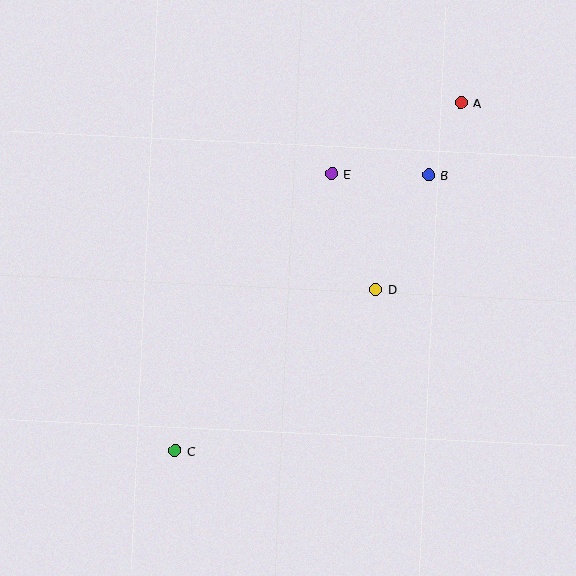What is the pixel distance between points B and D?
The distance between B and D is 126 pixels.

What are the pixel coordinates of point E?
Point E is at (332, 174).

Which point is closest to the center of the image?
Point D at (376, 289) is closest to the center.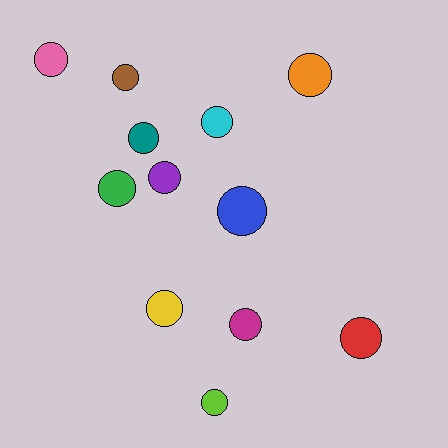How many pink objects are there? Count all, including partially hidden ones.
There is 1 pink object.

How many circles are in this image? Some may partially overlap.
There are 12 circles.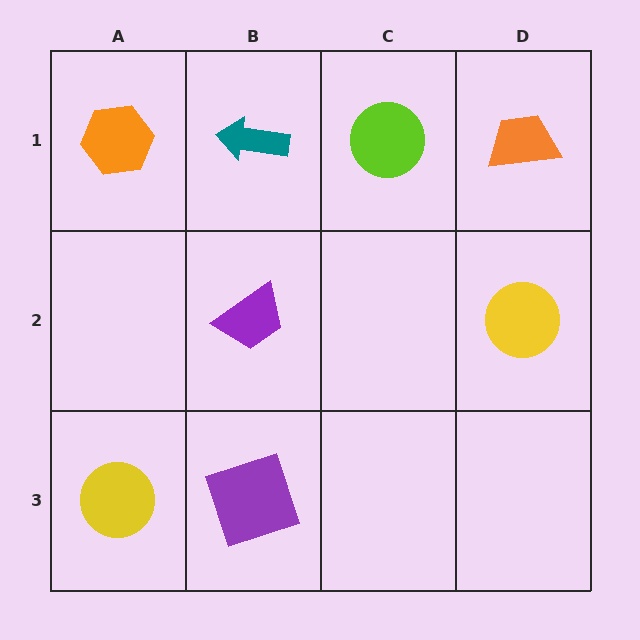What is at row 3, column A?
A yellow circle.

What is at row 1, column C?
A lime circle.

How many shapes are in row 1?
4 shapes.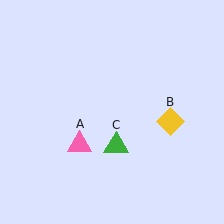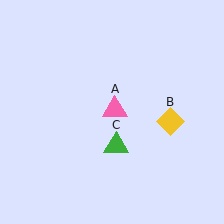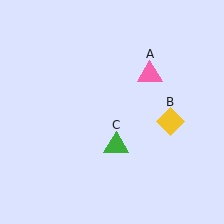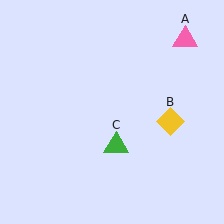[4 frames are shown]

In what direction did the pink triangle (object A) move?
The pink triangle (object A) moved up and to the right.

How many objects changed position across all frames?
1 object changed position: pink triangle (object A).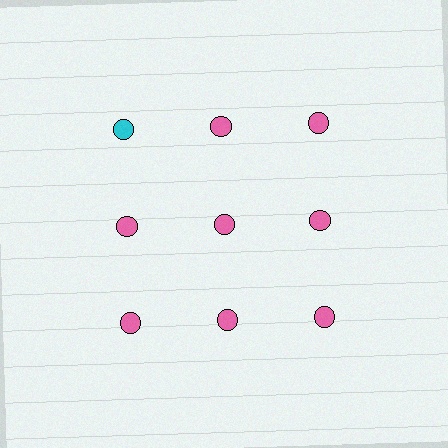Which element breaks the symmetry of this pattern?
The cyan circle in the top row, leftmost column breaks the symmetry. All other shapes are pink circles.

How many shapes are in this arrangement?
There are 9 shapes arranged in a grid pattern.